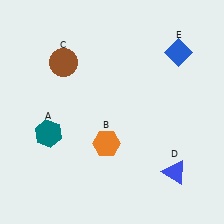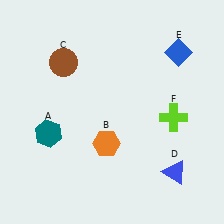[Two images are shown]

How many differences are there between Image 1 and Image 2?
There is 1 difference between the two images.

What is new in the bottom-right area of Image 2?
A lime cross (F) was added in the bottom-right area of Image 2.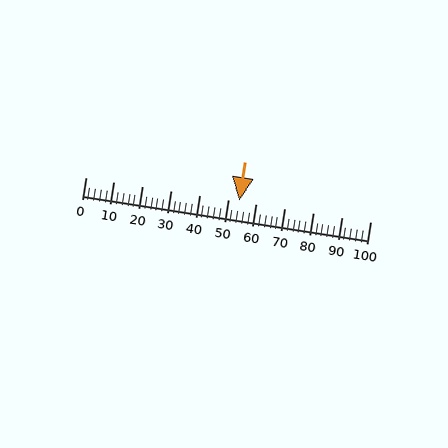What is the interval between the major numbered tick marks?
The major tick marks are spaced 10 units apart.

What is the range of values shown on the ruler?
The ruler shows values from 0 to 100.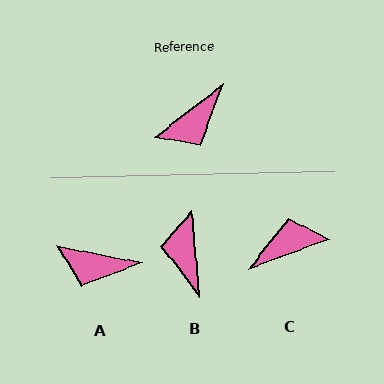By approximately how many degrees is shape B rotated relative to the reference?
Approximately 123 degrees clockwise.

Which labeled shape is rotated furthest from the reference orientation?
C, about 162 degrees away.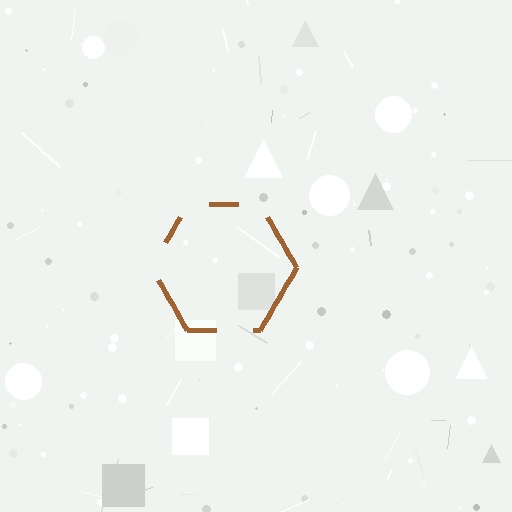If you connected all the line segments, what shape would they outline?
They would outline a hexagon.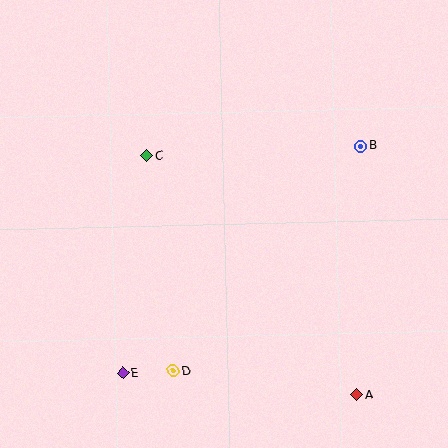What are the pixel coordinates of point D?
Point D is at (173, 371).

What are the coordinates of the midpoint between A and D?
The midpoint between A and D is at (265, 383).